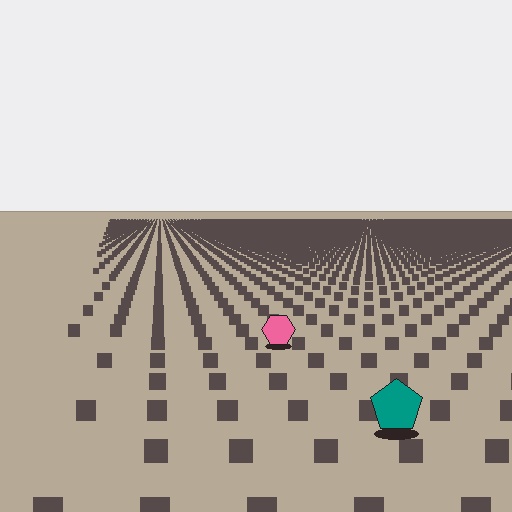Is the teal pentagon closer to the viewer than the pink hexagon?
Yes. The teal pentagon is closer — you can tell from the texture gradient: the ground texture is coarser near it.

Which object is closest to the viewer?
The teal pentagon is closest. The texture marks near it are larger and more spread out.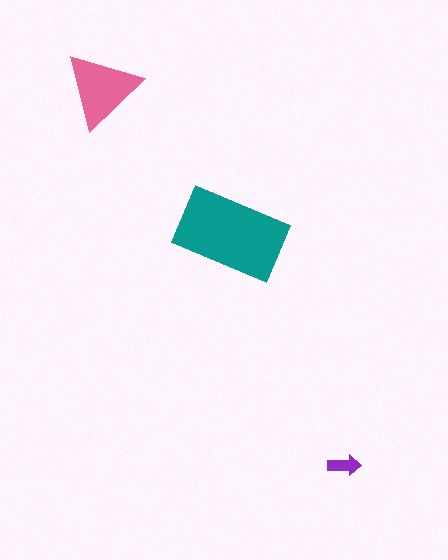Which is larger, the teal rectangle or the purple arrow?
The teal rectangle.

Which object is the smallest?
The purple arrow.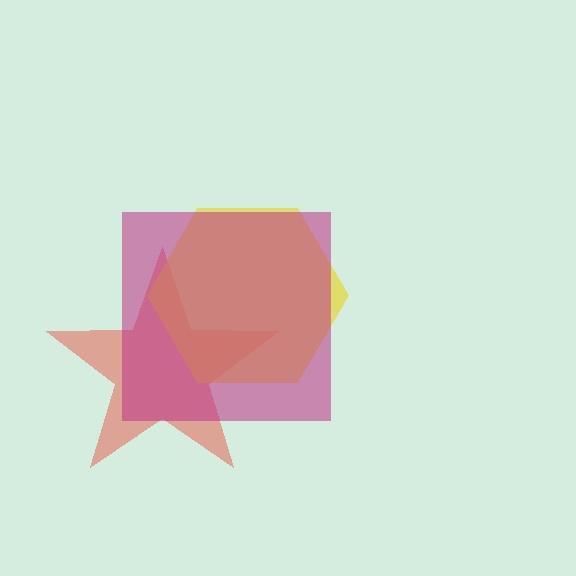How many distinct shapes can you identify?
There are 3 distinct shapes: a red star, a yellow hexagon, a magenta square.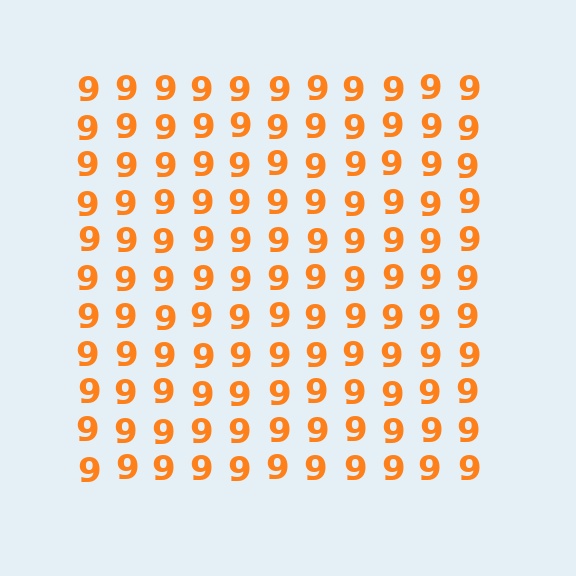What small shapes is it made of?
It is made of small digit 9's.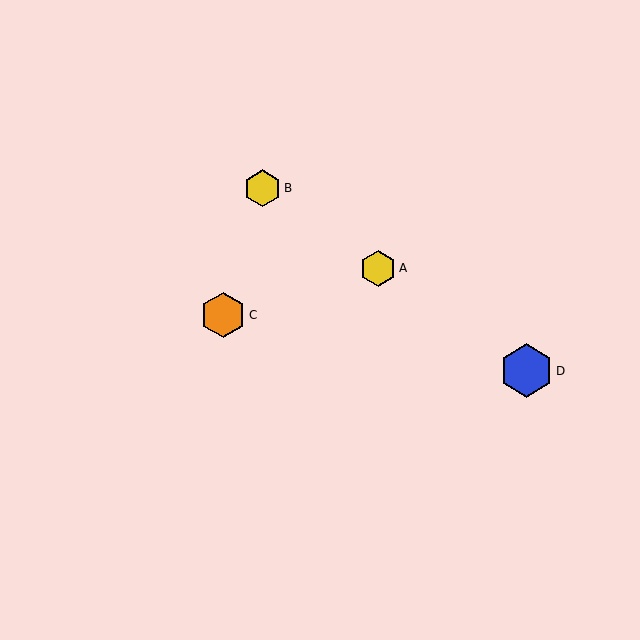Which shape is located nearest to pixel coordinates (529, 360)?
The blue hexagon (labeled D) at (527, 371) is nearest to that location.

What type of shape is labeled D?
Shape D is a blue hexagon.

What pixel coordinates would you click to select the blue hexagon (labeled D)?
Click at (527, 371) to select the blue hexagon D.